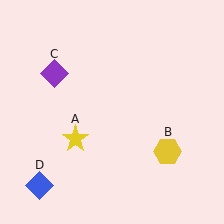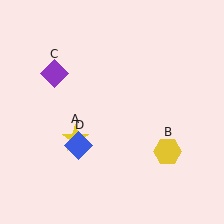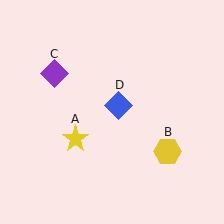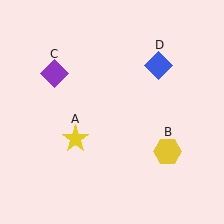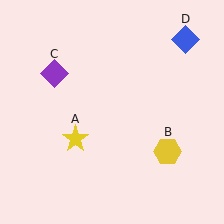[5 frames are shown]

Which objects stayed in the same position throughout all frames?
Yellow star (object A) and yellow hexagon (object B) and purple diamond (object C) remained stationary.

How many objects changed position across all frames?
1 object changed position: blue diamond (object D).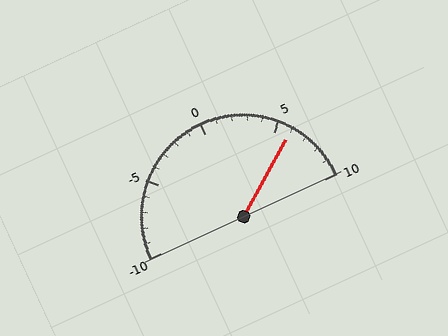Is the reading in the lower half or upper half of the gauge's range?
The reading is in the upper half of the range (-10 to 10).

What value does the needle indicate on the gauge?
The needle indicates approximately 6.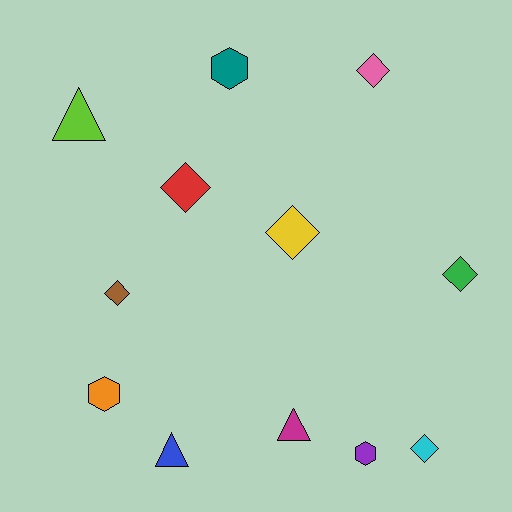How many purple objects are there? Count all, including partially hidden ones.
There is 1 purple object.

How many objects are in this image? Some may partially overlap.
There are 12 objects.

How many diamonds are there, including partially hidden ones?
There are 6 diamonds.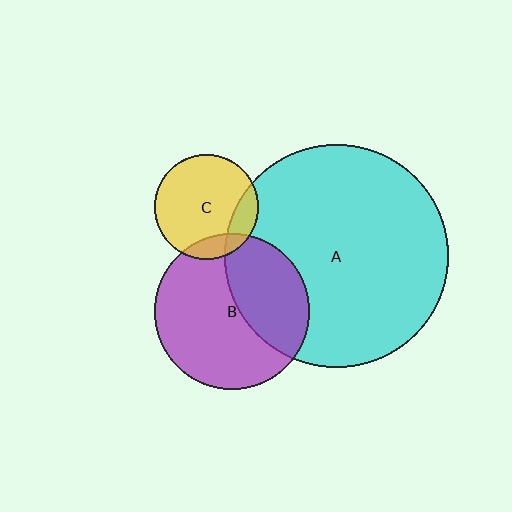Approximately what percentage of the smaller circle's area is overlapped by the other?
Approximately 15%.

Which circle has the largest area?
Circle A (cyan).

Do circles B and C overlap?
Yes.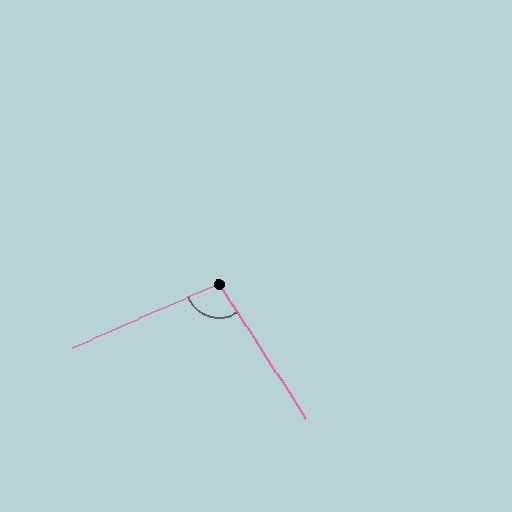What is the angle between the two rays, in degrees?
Approximately 100 degrees.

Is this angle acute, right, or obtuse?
It is obtuse.